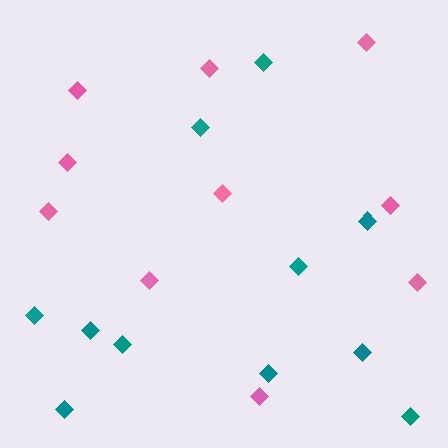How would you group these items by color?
There are 2 groups: one group of pink diamonds (10) and one group of teal diamonds (11).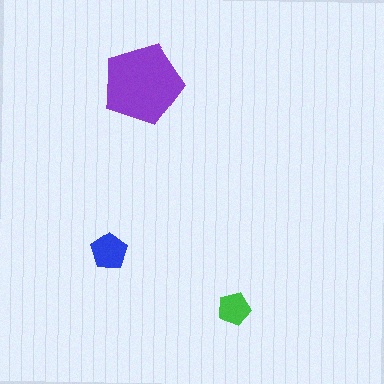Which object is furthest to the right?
The green pentagon is rightmost.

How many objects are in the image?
There are 3 objects in the image.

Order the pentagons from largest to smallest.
the purple one, the blue one, the green one.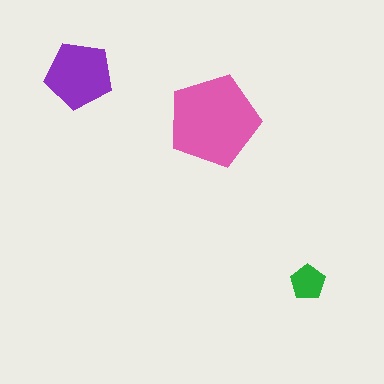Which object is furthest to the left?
The purple pentagon is leftmost.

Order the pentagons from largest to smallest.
the pink one, the purple one, the green one.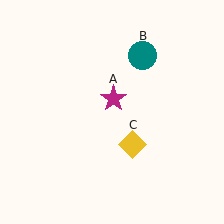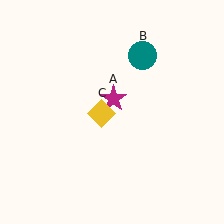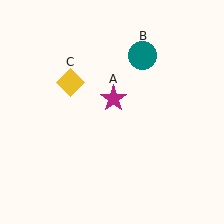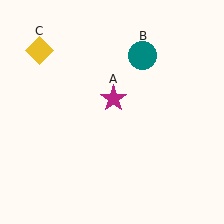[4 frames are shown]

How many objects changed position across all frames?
1 object changed position: yellow diamond (object C).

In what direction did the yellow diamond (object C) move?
The yellow diamond (object C) moved up and to the left.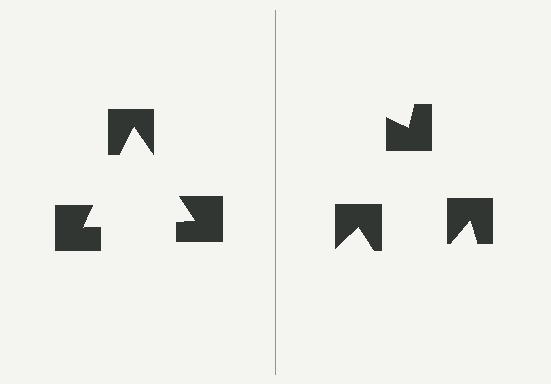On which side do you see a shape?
An illusory triangle appears on the left side. On the right side the wedge cuts are rotated, so no coherent shape forms.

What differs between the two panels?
The notched squares are positioned identically on both sides; only the wedge orientations differ. On the left they align to a triangle; on the right they are misaligned.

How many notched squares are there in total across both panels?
6 — 3 on each side.